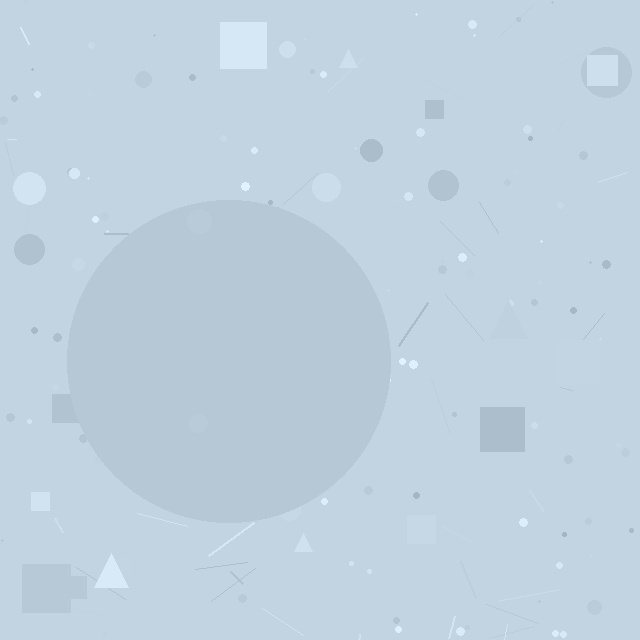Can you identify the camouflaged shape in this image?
The camouflaged shape is a circle.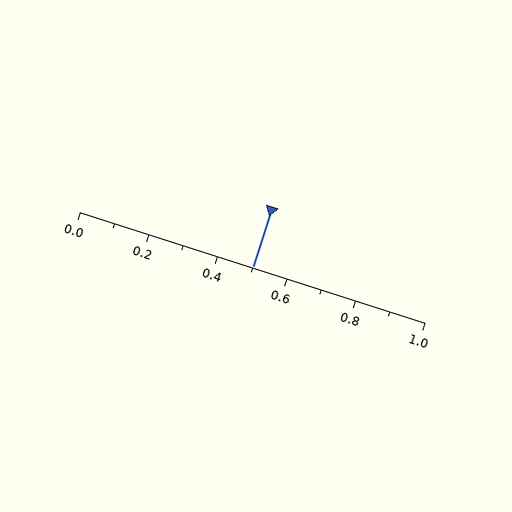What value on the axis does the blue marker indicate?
The marker indicates approximately 0.5.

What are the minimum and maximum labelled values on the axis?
The axis runs from 0.0 to 1.0.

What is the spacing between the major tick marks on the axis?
The major ticks are spaced 0.2 apart.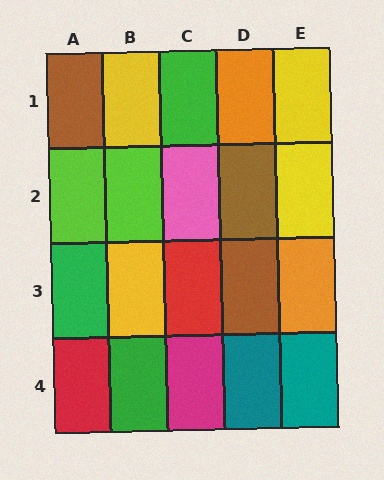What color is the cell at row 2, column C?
Pink.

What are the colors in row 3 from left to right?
Green, yellow, red, brown, orange.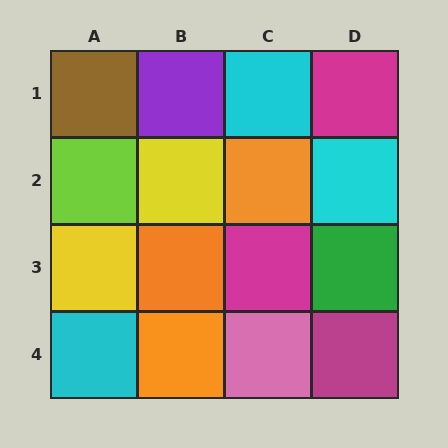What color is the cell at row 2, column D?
Cyan.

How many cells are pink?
1 cell is pink.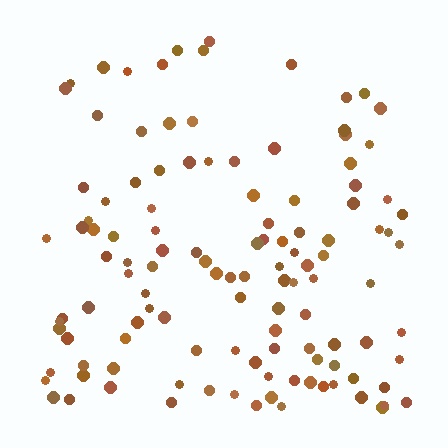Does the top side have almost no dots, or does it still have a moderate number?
Still a moderate number, just noticeably fewer than the bottom.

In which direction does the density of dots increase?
From top to bottom, with the bottom side densest.